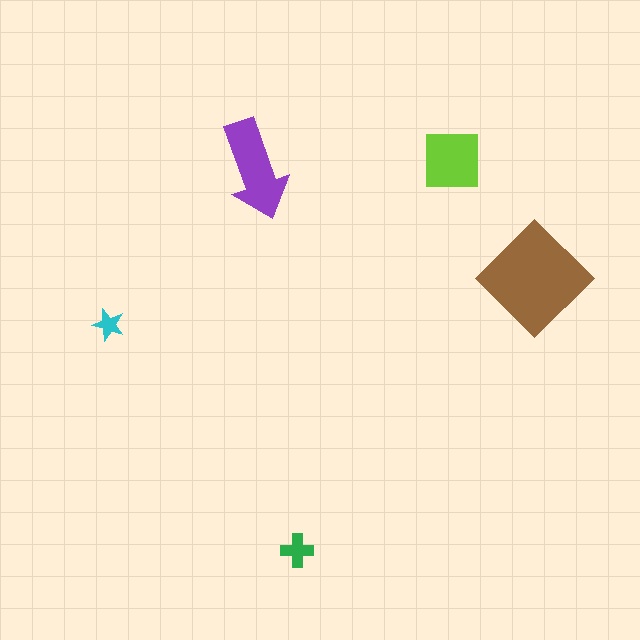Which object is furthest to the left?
The cyan star is leftmost.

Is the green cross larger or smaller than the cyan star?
Larger.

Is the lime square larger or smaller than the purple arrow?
Smaller.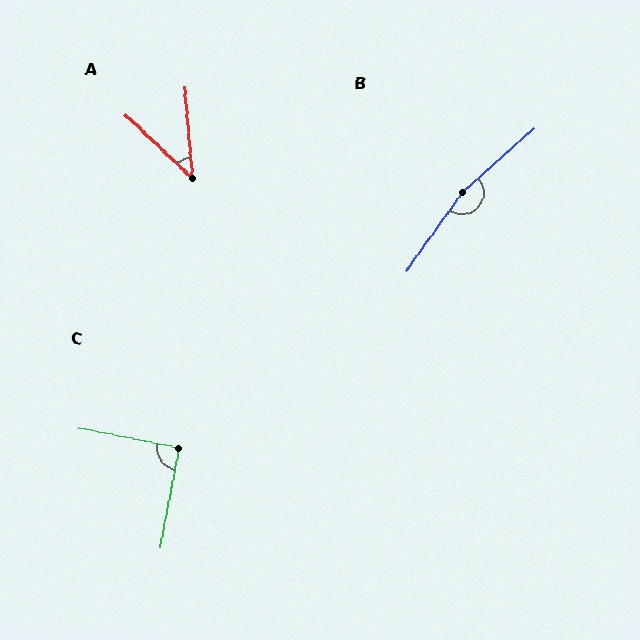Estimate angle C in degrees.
Approximately 91 degrees.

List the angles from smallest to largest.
A (42°), C (91°), B (167°).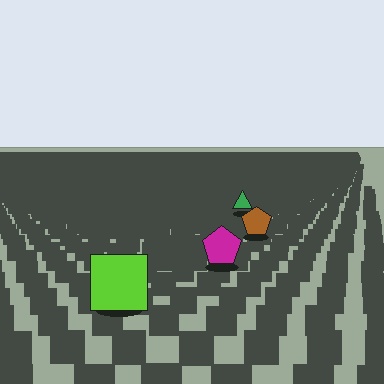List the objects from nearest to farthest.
From nearest to farthest: the lime square, the magenta pentagon, the brown pentagon, the green triangle.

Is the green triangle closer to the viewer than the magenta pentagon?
No. The magenta pentagon is closer — you can tell from the texture gradient: the ground texture is coarser near it.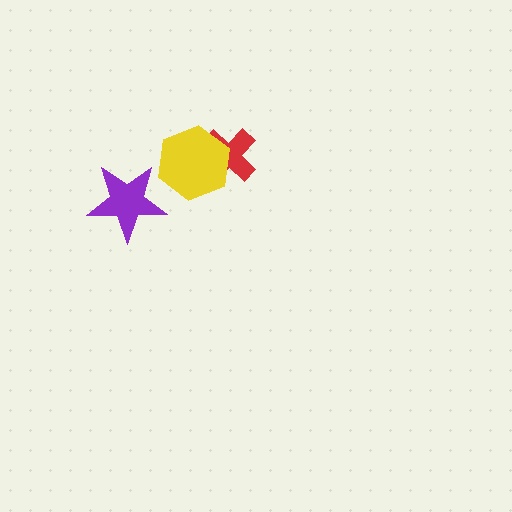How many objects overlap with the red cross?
1 object overlaps with the red cross.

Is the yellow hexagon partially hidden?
No, no other shape covers it.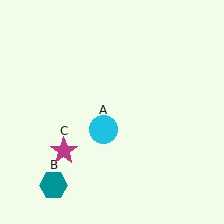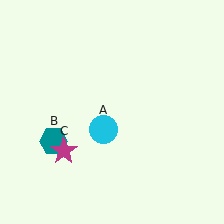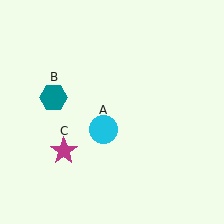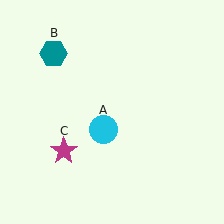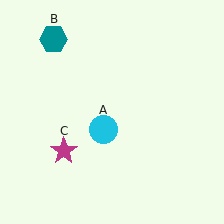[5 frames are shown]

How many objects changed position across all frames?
1 object changed position: teal hexagon (object B).